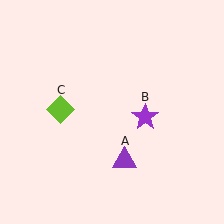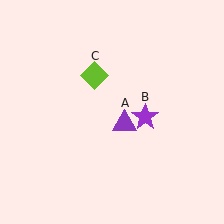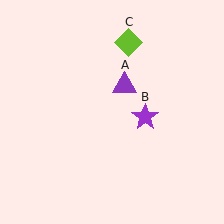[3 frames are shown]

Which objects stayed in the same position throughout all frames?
Purple star (object B) remained stationary.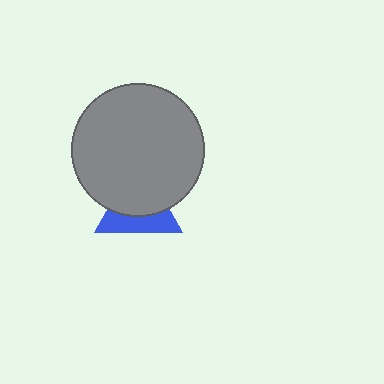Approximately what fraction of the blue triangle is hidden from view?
Roughly 57% of the blue triangle is hidden behind the gray circle.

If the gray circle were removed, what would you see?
You would see the complete blue triangle.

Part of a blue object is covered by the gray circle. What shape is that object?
It is a triangle.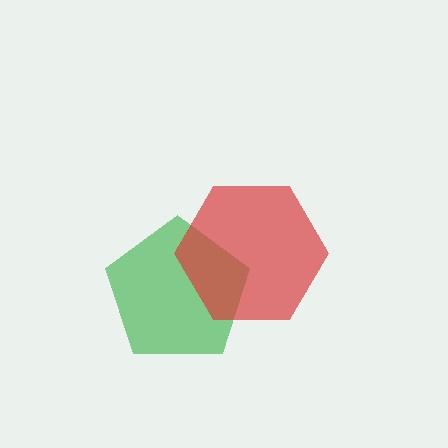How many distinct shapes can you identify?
There are 2 distinct shapes: a green pentagon, a red hexagon.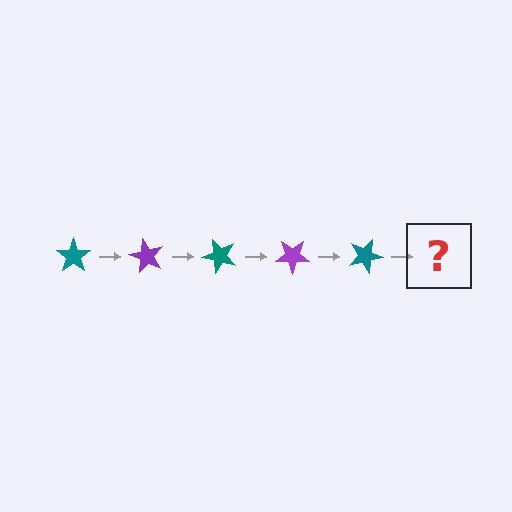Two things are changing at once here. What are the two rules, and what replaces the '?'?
The two rules are that it rotates 60 degrees each step and the color cycles through teal and purple. The '?' should be a purple star, rotated 300 degrees from the start.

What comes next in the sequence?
The next element should be a purple star, rotated 300 degrees from the start.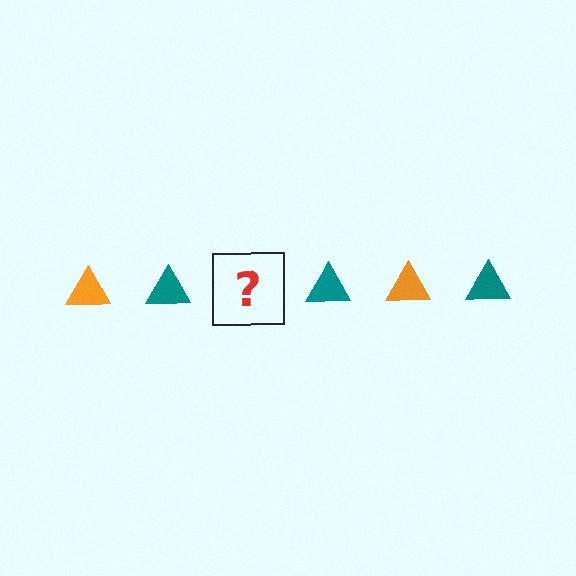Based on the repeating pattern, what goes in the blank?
The blank should be an orange triangle.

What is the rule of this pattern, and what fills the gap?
The rule is that the pattern cycles through orange, teal triangles. The gap should be filled with an orange triangle.